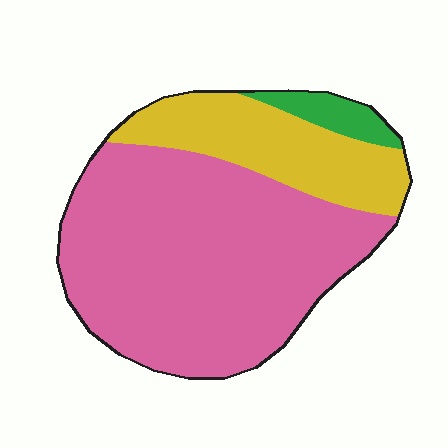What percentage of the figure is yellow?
Yellow covers roughly 25% of the figure.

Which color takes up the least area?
Green, at roughly 5%.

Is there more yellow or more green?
Yellow.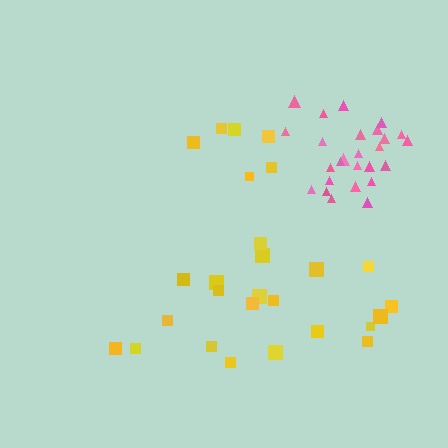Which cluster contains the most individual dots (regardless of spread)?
Yellow (28).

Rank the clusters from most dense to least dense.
pink, yellow.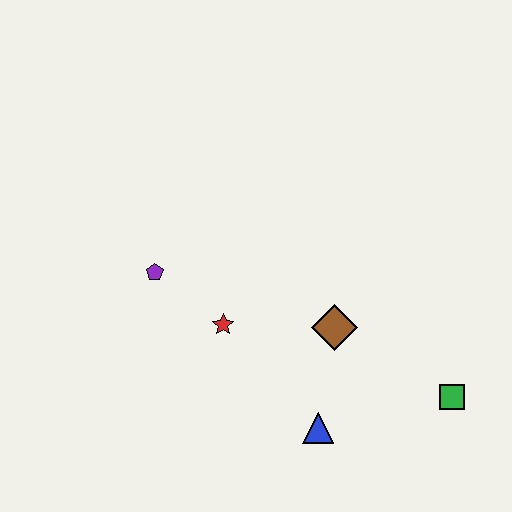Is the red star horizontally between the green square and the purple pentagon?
Yes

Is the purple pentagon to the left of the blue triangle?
Yes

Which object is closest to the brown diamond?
The blue triangle is closest to the brown diamond.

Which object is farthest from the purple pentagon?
The green square is farthest from the purple pentagon.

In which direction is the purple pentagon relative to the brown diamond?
The purple pentagon is to the left of the brown diamond.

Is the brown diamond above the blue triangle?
Yes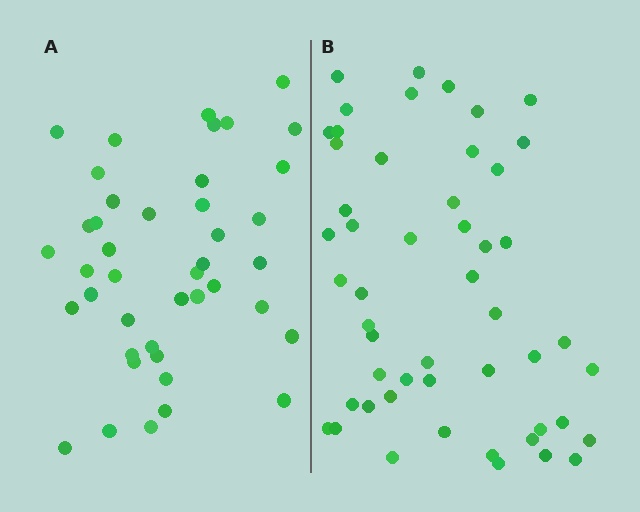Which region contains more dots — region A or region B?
Region B (the right region) has more dots.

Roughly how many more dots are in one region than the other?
Region B has roughly 8 or so more dots than region A.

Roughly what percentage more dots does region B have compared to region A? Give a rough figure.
About 20% more.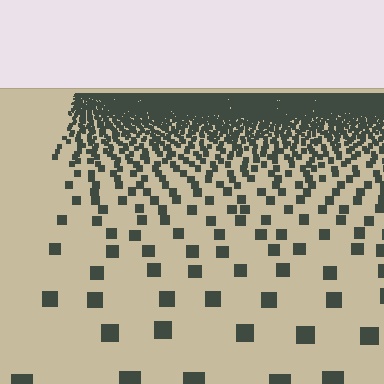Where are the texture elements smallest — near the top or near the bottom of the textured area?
Near the top.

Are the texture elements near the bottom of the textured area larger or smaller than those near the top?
Larger. Near the bottom, elements are closer to the viewer and appear at a bigger on-screen size.